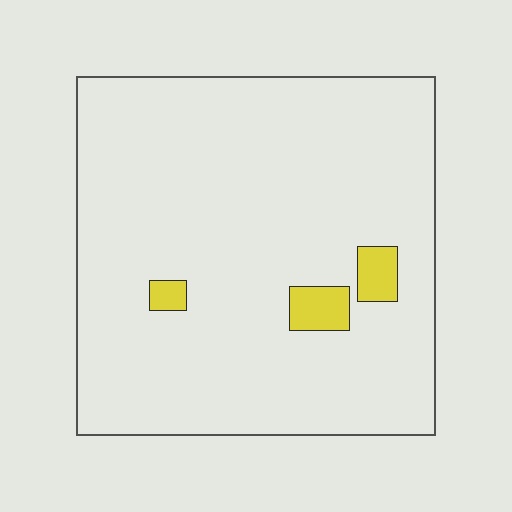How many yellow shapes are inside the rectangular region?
3.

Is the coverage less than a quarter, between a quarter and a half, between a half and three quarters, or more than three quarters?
Less than a quarter.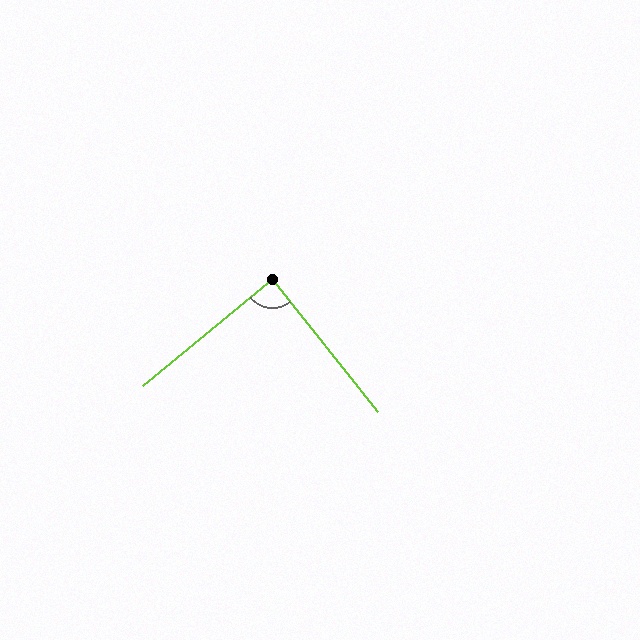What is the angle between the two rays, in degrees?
Approximately 89 degrees.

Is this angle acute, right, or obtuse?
It is approximately a right angle.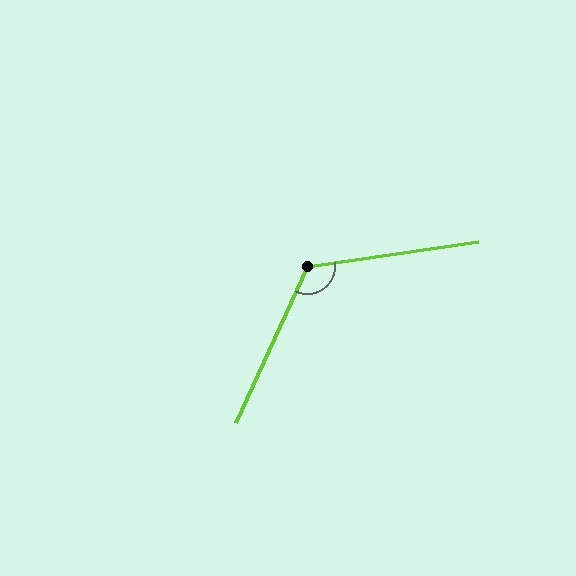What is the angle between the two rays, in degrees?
Approximately 123 degrees.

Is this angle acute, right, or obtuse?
It is obtuse.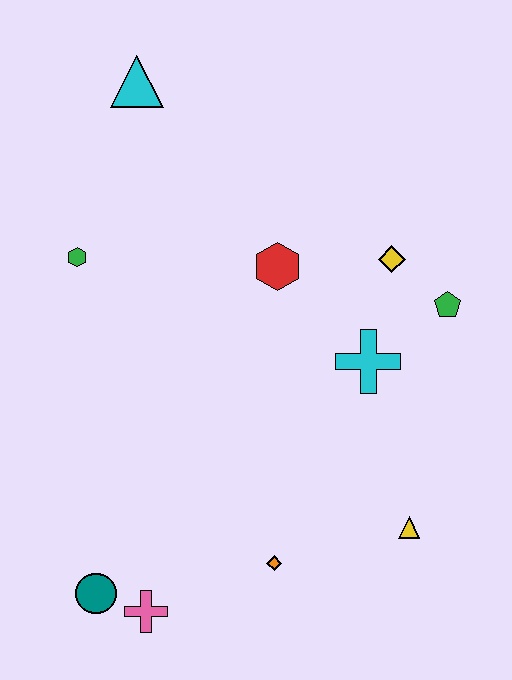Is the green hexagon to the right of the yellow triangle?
No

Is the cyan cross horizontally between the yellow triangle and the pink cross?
Yes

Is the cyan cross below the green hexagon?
Yes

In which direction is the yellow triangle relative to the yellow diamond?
The yellow triangle is below the yellow diamond.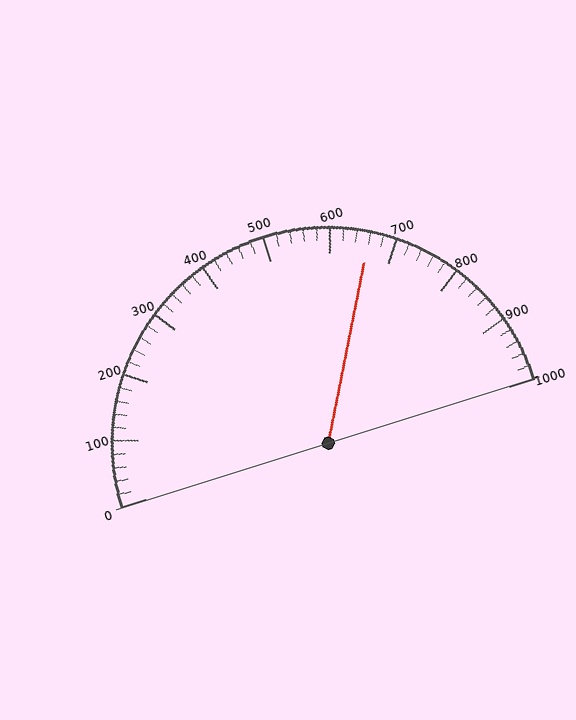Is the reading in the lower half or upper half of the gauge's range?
The reading is in the upper half of the range (0 to 1000).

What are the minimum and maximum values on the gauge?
The gauge ranges from 0 to 1000.